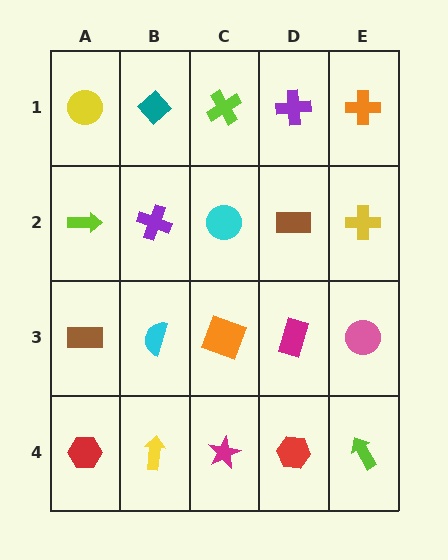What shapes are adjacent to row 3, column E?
A yellow cross (row 2, column E), a lime arrow (row 4, column E), a magenta rectangle (row 3, column D).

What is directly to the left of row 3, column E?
A magenta rectangle.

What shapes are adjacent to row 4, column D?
A magenta rectangle (row 3, column D), a magenta star (row 4, column C), a lime arrow (row 4, column E).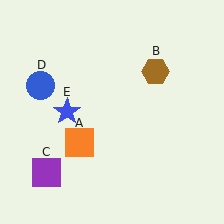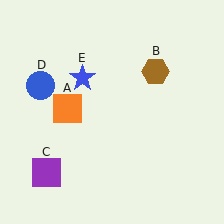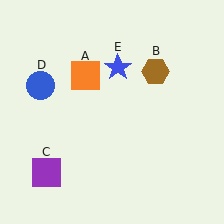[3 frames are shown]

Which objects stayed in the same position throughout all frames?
Brown hexagon (object B) and purple square (object C) and blue circle (object D) remained stationary.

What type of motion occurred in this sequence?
The orange square (object A), blue star (object E) rotated clockwise around the center of the scene.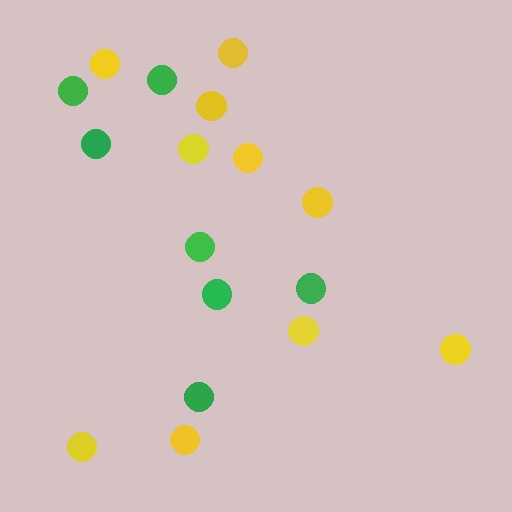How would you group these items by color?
There are 2 groups: one group of yellow circles (10) and one group of green circles (7).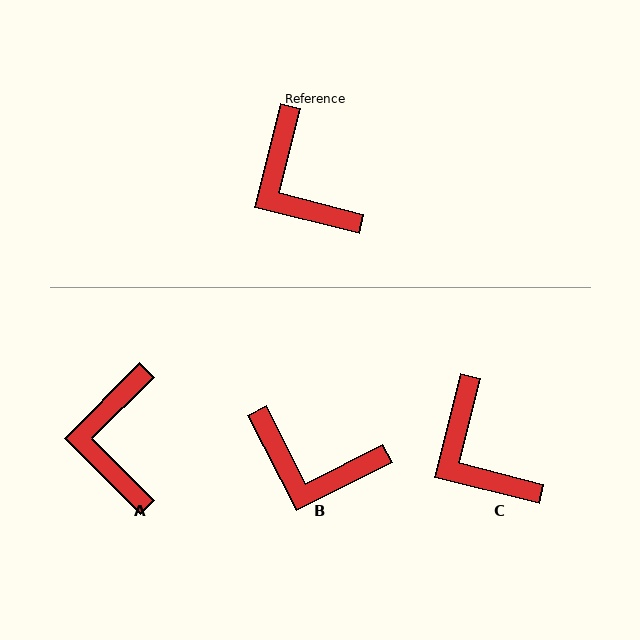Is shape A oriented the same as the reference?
No, it is off by about 31 degrees.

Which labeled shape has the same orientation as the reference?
C.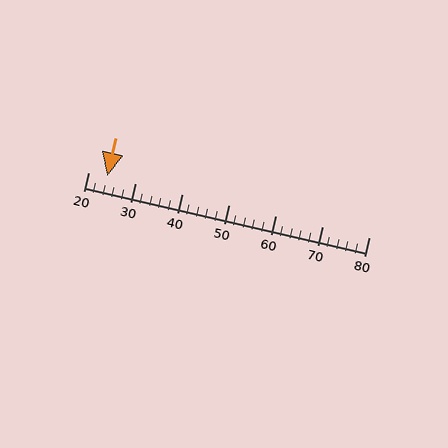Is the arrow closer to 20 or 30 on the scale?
The arrow is closer to 20.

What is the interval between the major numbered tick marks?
The major tick marks are spaced 10 units apart.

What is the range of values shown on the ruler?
The ruler shows values from 20 to 80.